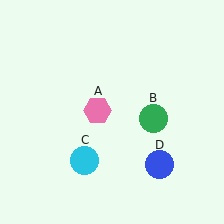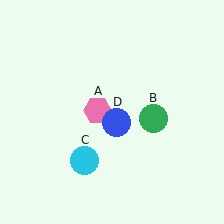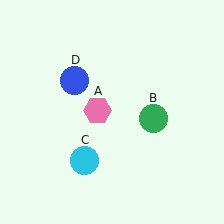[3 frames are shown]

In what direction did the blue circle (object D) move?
The blue circle (object D) moved up and to the left.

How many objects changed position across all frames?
1 object changed position: blue circle (object D).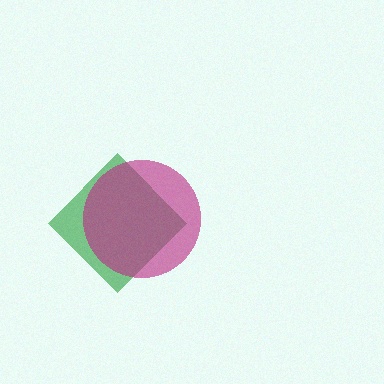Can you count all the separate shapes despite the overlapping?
Yes, there are 2 separate shapes.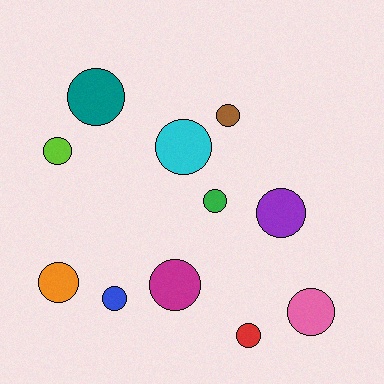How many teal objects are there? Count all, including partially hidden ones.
There is 1 teal object.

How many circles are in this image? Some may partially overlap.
There are 11 circles.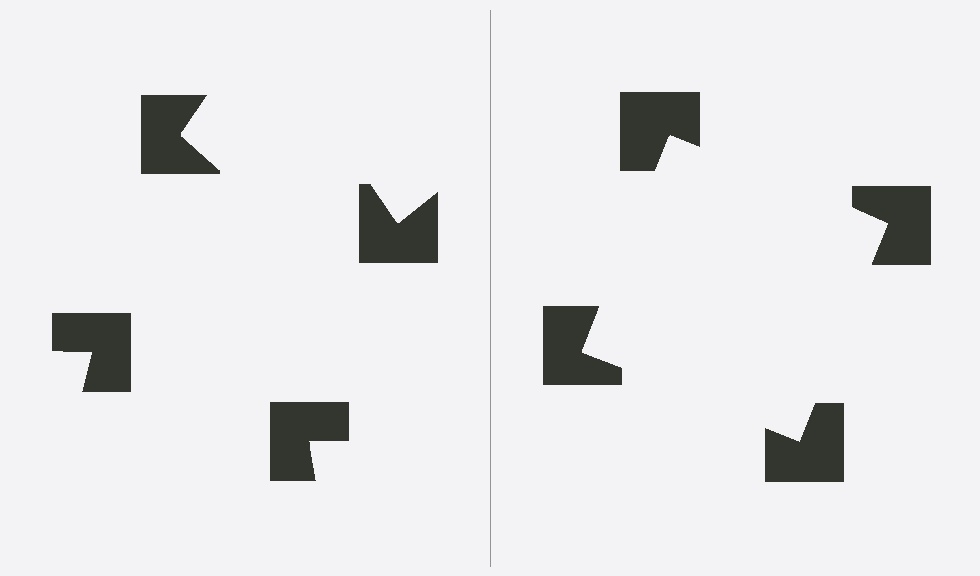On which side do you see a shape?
An illusory square appears on the right side. On the left side the wedge cuts are rotated, so no coherent shape forms.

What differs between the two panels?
The notched squares are positioned identically on both sides; only the wedge orientations differ. On the right they align to a square; on the left they are misaligned.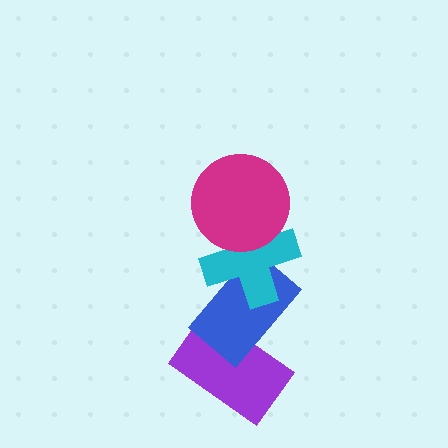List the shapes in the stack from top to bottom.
From top to bottom: the magenta circle, the cyan cross, the blue rectangle, the purple rectangle.